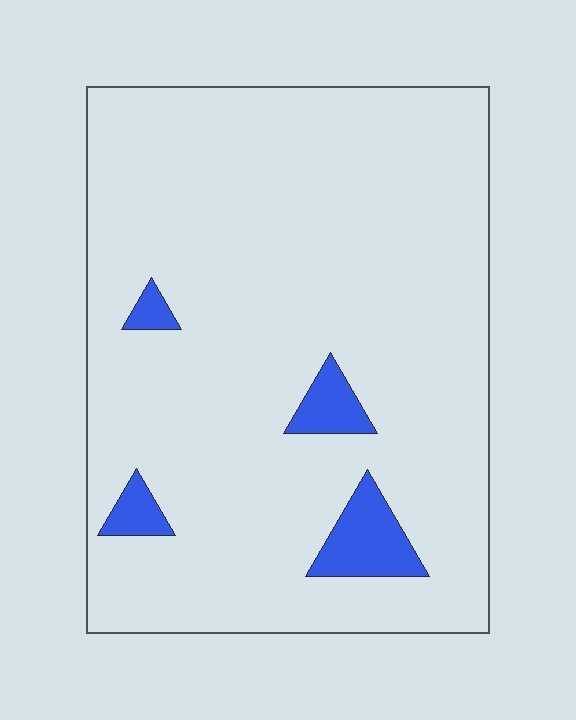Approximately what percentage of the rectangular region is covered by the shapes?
Approximately 5%.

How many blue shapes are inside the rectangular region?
4.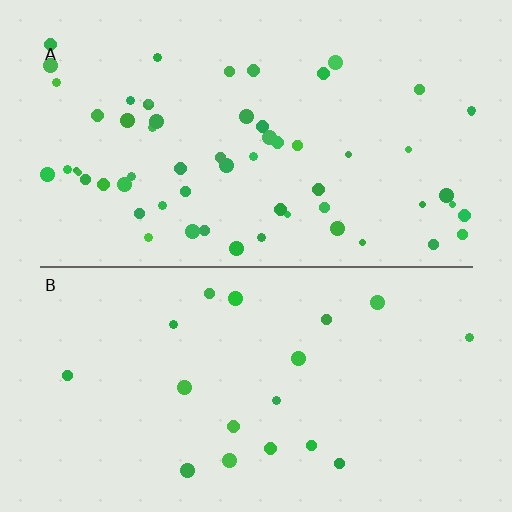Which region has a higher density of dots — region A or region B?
A (the top).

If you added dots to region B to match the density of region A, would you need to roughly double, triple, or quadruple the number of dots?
Approximately triple.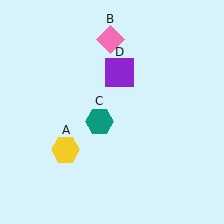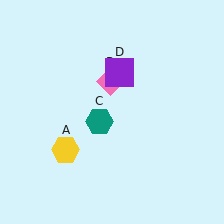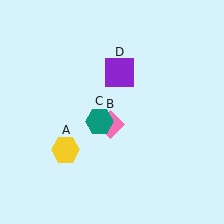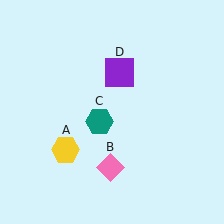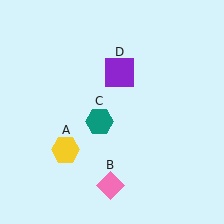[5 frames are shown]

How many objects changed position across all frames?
1 object changed position: pink diamond (object B).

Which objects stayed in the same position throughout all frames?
Yellow hexagon (object A) and teal hexagon (object C) and purple square (object D) remained stationary.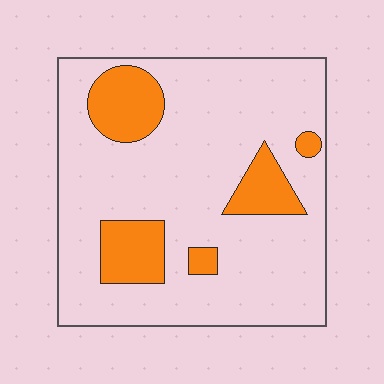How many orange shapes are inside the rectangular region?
5.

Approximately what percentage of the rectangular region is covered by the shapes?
Approximately 20%.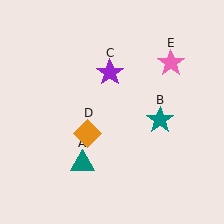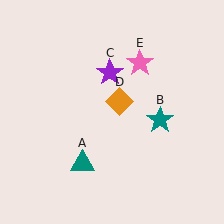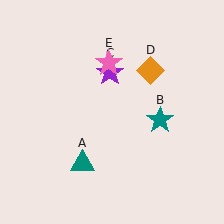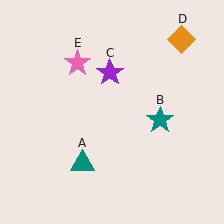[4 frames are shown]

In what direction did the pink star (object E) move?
The pink star (object E) moved left.